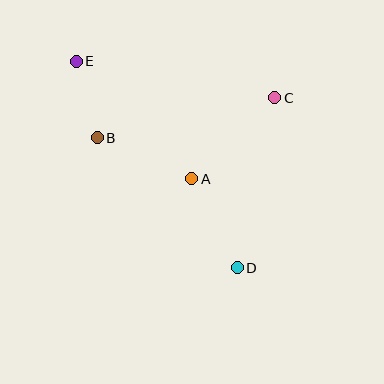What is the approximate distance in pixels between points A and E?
The distance between A and E is approximately 165 pixels.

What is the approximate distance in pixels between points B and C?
The distance between B and C is approximately 182 pixels.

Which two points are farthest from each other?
Points D and E are farthest from each other.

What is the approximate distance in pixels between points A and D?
The distance between A and D is approximately 100 pixels.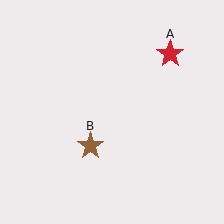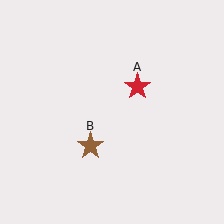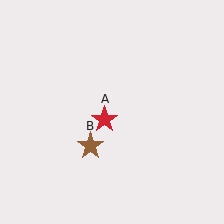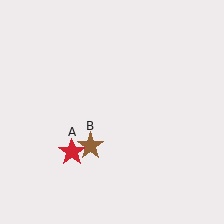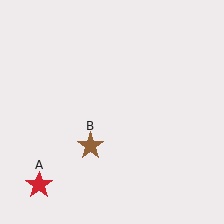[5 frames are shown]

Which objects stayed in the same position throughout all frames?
Brown star (object B) remained stationary.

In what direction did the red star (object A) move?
The red star (object A) moved down and to the left.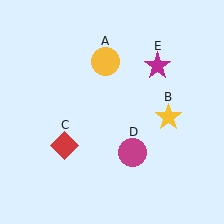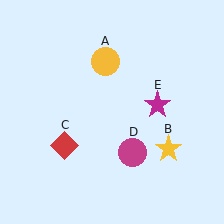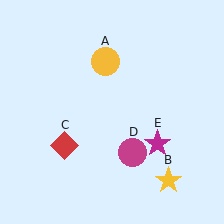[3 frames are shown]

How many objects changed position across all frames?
2 objects changed position: yellow star (object B), magenta star (object E).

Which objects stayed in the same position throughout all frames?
Yellow circle (object A) and red diamond (object C) and magenta circle (object D) remained stationary.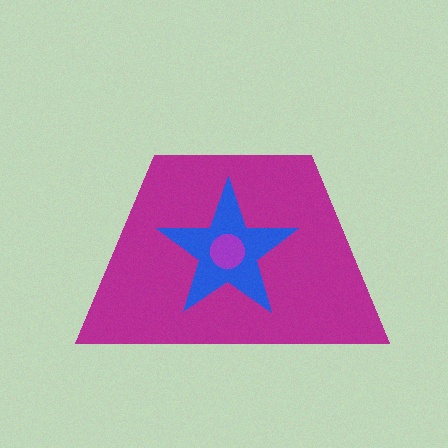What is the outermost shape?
The magenta trapezoid.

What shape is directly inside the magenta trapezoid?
The blue star.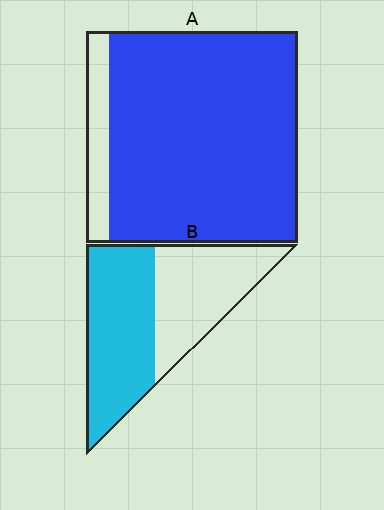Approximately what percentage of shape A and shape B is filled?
A is approximately 90% and B is approximately 55%.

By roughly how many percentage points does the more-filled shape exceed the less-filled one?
By roughly 35 percentage points (A over B).